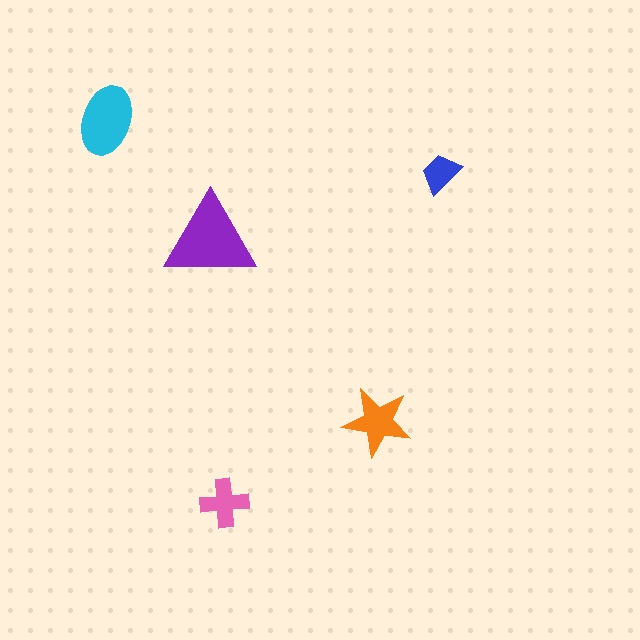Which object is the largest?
The purple triangle.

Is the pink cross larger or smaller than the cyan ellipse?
Smaller.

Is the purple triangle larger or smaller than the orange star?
Larger.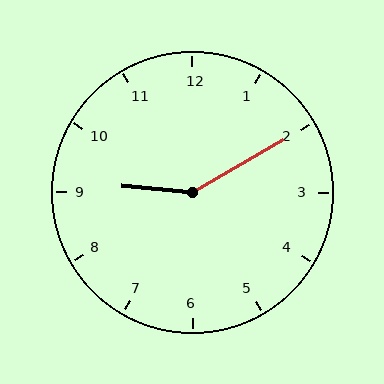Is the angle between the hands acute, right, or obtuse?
It is obtuse.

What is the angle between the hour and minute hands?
Approximately 145 degrees.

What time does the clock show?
9:10.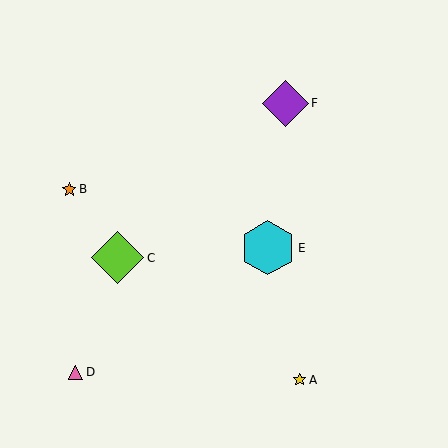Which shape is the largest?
The cyan hexagon (labeled E) is the largest.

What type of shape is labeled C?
Shape C is a lime diamond.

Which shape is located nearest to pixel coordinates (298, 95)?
The purple diamond (labeled F) at (285, 103) is nearest to that location.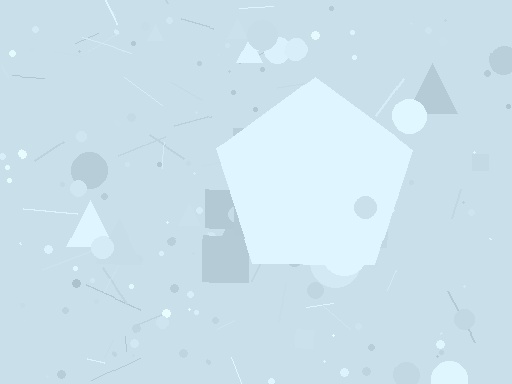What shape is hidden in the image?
A pentagon is hidden in the image.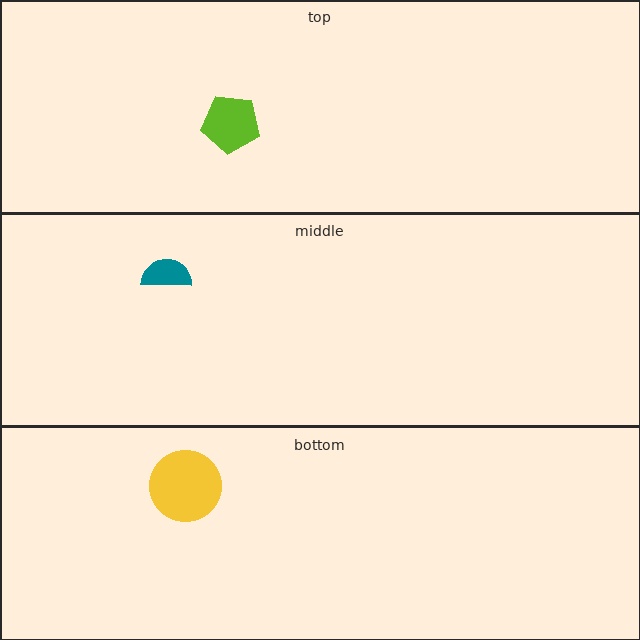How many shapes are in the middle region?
1.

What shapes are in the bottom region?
The yellow circle.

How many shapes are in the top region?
1.